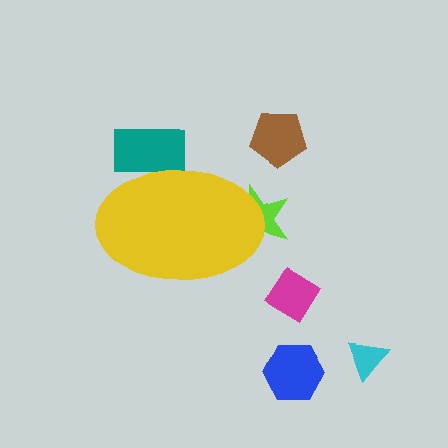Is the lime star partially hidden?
Yes, the lime star is partially hidden behind the yellow ellipse.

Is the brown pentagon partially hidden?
No, the brown pentagon is fully visible.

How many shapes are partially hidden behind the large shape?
2 shapes are partially hidden.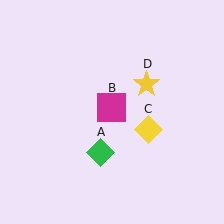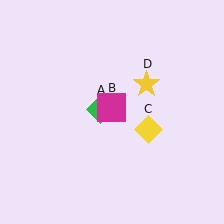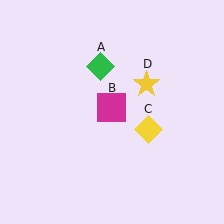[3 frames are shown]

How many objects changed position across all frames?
1 object changed position: green diamond (object A).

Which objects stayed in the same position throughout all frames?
Magenta square (object B) and yellow diamond (object C) and yellow star (object D) remained stationary.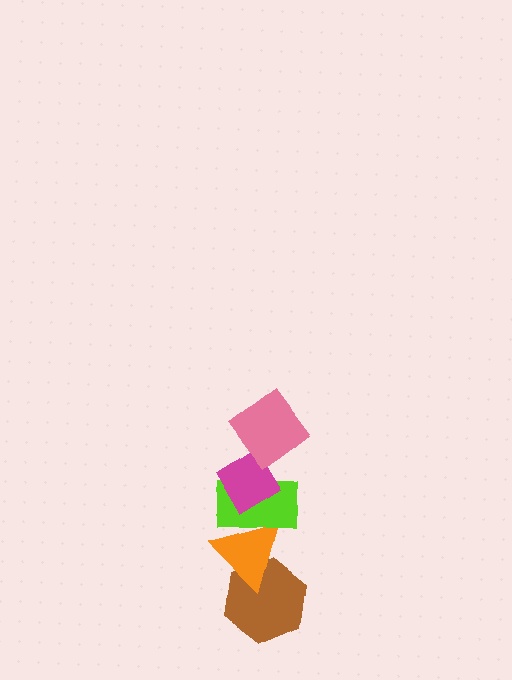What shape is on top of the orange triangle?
The lime rectangle is on top of the orange triangle.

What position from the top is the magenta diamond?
The magenta diamond is 2nd from the top.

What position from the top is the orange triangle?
The orange triangle is 4th from the top.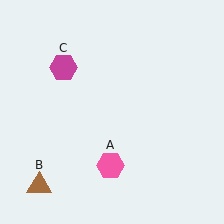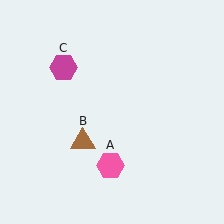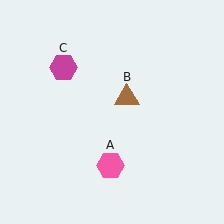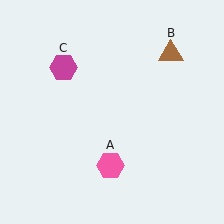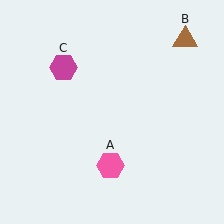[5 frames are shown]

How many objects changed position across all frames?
1 object changed position: brown triangle (object B).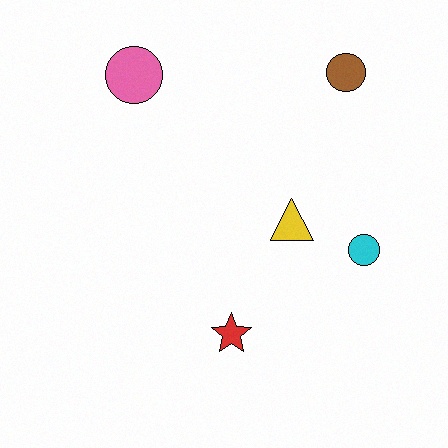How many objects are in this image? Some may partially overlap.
There are 5 objects.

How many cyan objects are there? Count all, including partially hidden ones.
There is 1 cyan object.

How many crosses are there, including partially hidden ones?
There are no crosses.